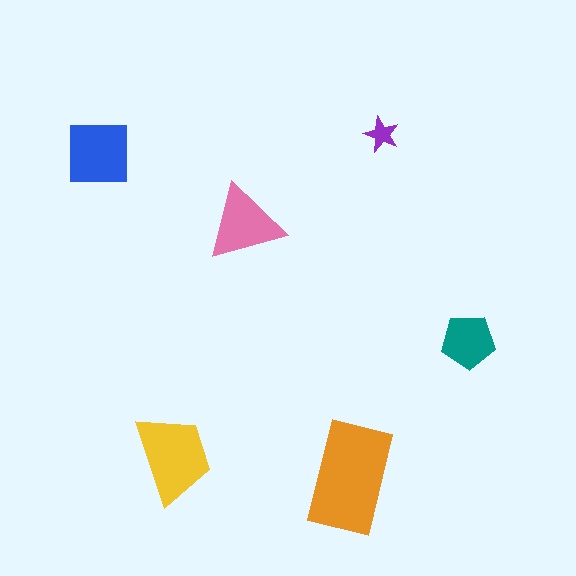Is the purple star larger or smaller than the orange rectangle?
Smaller.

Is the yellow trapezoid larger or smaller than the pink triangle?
Larger.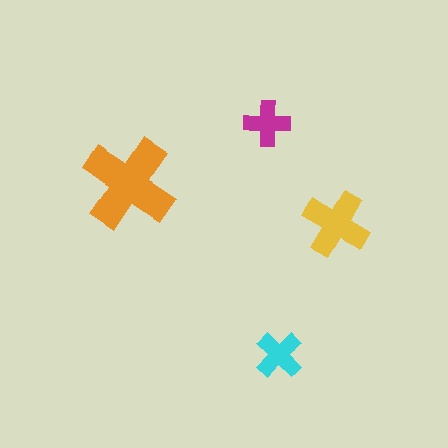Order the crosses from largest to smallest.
the orange one, the yellow one, the cyan one, the magenta one.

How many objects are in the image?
There are 4 objects in the image.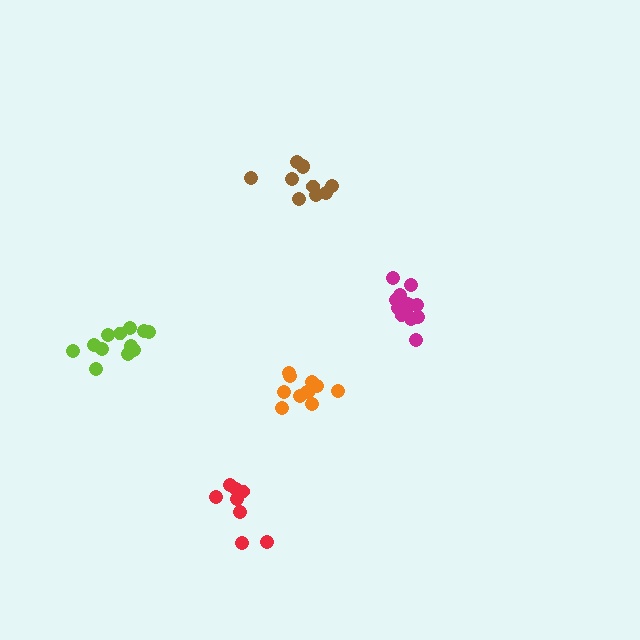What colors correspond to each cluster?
The clusters are colored: lime, orange, brown, magenta, red.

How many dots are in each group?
Group 1: 12 dots, Group 2: 11 dots, Group 3: 10 dots, Group 4: 12 dots, Group 5: 8 dots (53 total).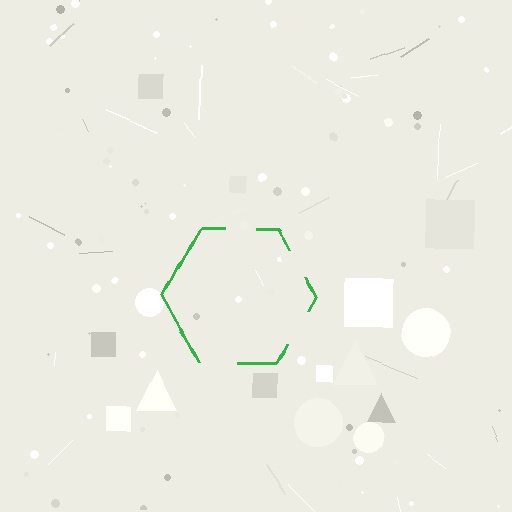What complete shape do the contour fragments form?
The contour fragments form a hexagon.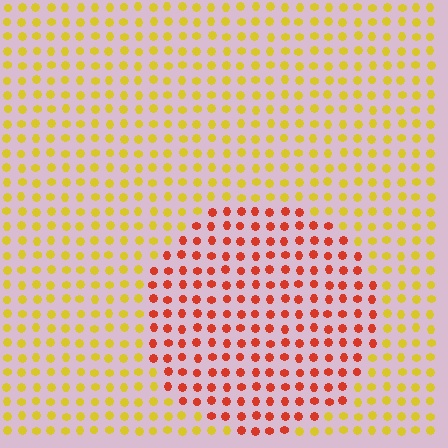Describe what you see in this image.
The image is filled with small yellow elements in a uniform arrangement. A circle-shaped region is visible where the elements are tinted to a slightly different hue, forming a subtle color boundary.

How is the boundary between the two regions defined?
The boundary is defined purely by a slight shift in hue (about 49 degrees). Spacing, size, and orientation are identical on both sides.